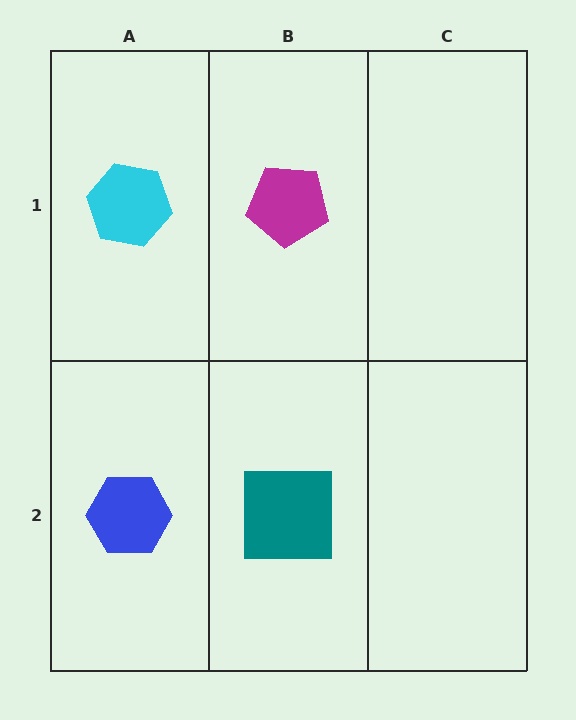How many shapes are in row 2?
2 shapes.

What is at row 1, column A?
A cyan hexagon.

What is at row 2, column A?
A blue hexagon.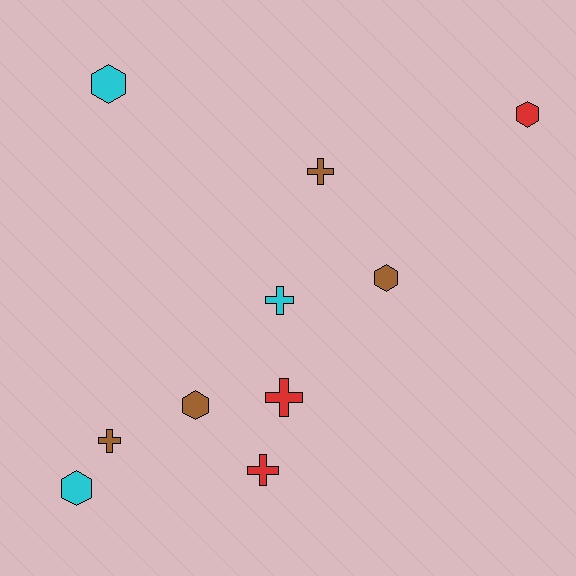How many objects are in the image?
There are 10 objects.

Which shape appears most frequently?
Hexagon, with 5 objects.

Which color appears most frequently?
Brown, with 4 objects.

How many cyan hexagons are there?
There are 2 cyan hexagons.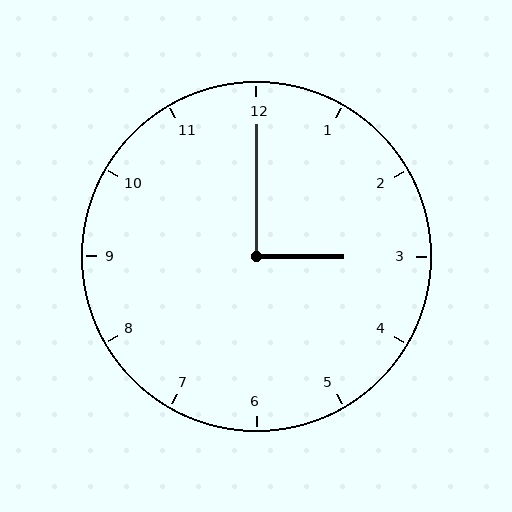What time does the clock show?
3:00.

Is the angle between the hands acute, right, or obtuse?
It is right.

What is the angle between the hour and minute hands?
Approximately 90 degrees.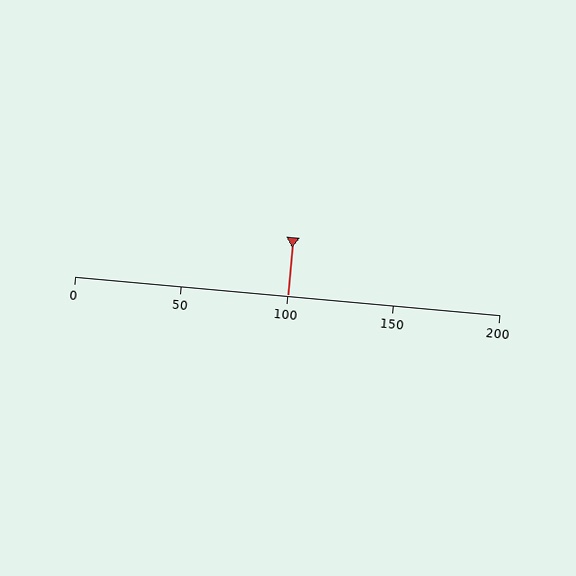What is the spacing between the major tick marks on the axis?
The major ticks are spaced 50 apart.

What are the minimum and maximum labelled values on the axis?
The axis runs from 0 to 200.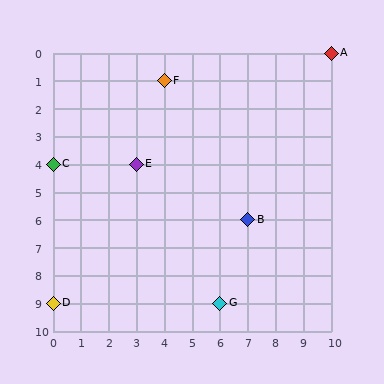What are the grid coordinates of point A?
Point A is at grid coordinates (10, 0).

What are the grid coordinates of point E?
Point E is at grid coordinates (3, 4).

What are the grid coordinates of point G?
Point G is at grid coordinates (6, 9).